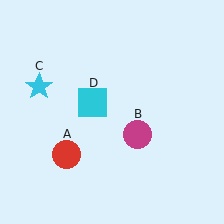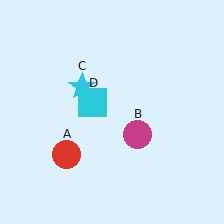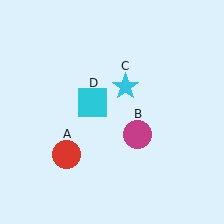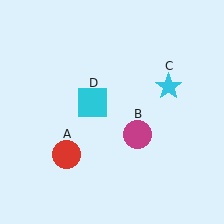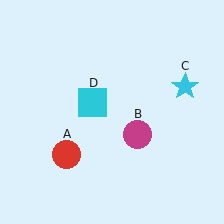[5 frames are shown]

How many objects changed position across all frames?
1 object changed position: cyan star (object C).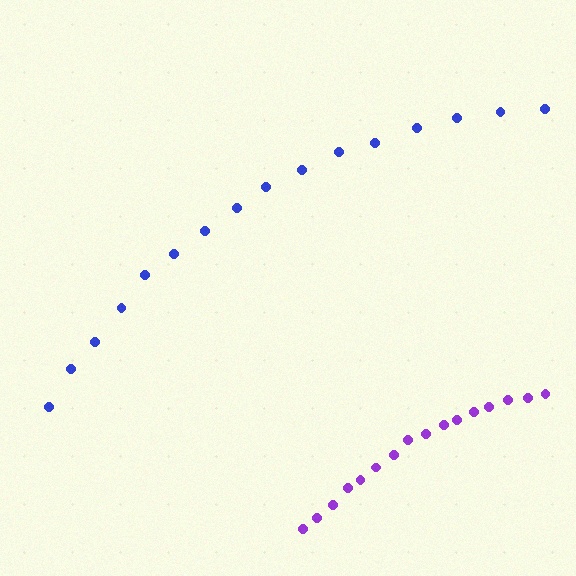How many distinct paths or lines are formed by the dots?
There are 2 distinct paths.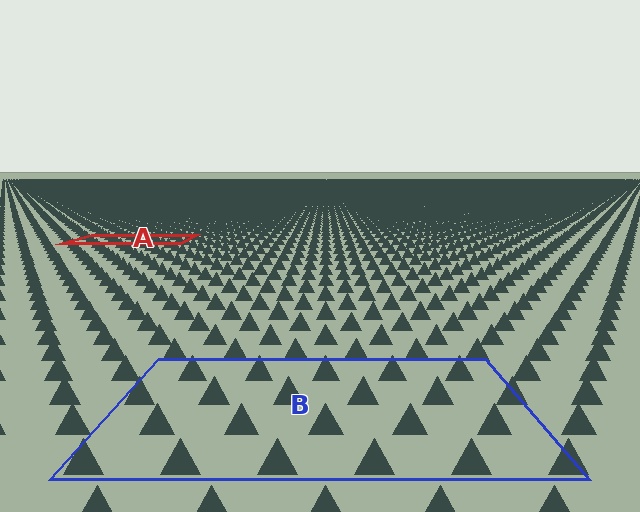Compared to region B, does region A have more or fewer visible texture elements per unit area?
Region A has more texture elements per unit area — they are packed more densely because it is farther away.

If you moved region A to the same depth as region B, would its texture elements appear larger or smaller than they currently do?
They would appear larger. At a closer depth, the same texture elements are projected at a bigger on-screen size.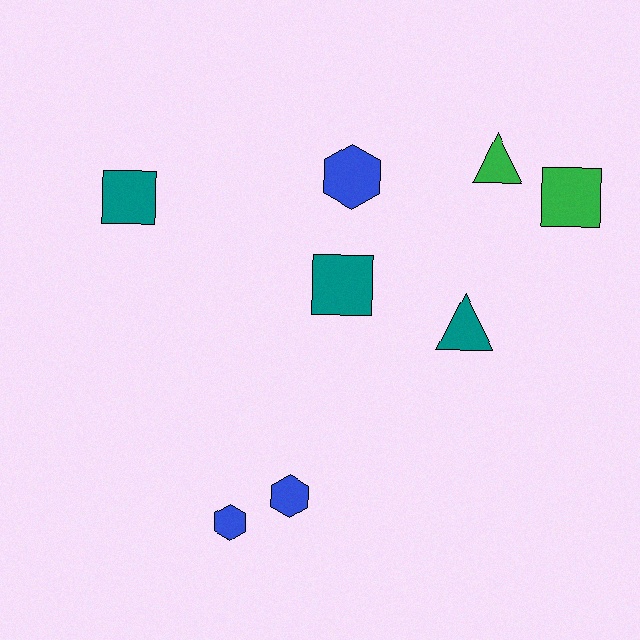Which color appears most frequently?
Teal, with 3 objects.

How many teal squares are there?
There are 2 teal squares.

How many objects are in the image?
There are 8 objects.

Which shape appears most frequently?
Square, with 3 objects.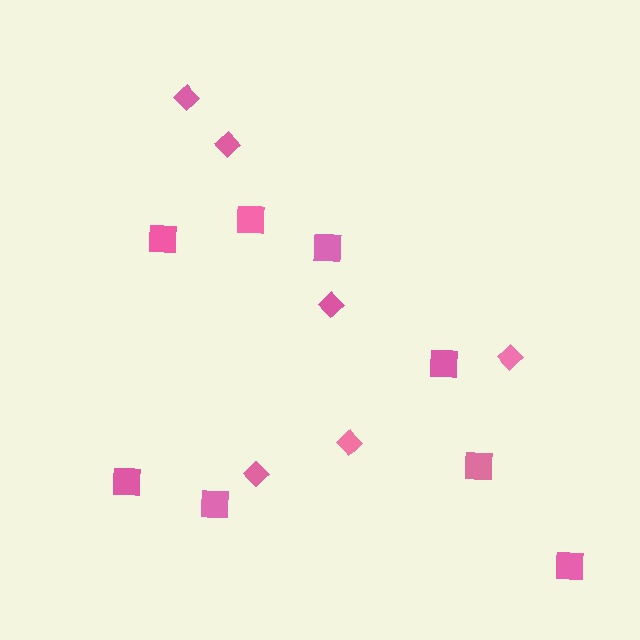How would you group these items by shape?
There are 2 groups: one group of squares (8) and one group of diamonds (6).